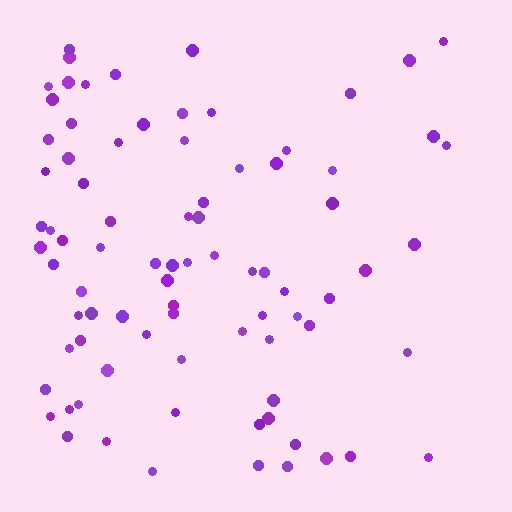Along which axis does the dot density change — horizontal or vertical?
Horizontal.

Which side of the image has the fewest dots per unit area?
The right.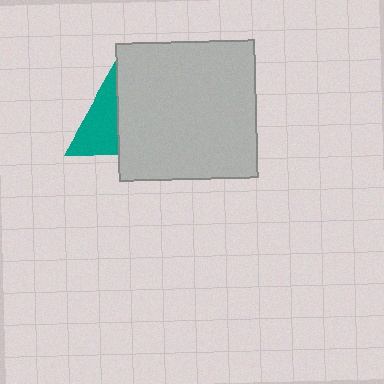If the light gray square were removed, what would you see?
You would see the complete teal triangle.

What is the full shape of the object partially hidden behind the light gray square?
The partially hidden object is a teal triangle.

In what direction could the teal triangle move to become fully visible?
The teal triangle could move left. That would shift it out from behind the light gray square entirely.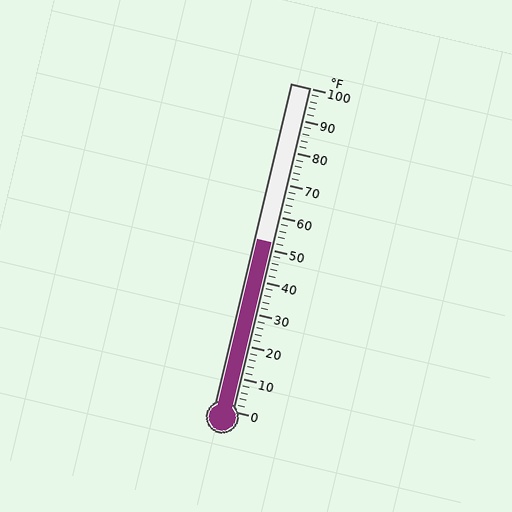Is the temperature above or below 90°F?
The temperature is below 90°F.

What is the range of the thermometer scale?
The thermometer scale ranges from 0°F to 100°F.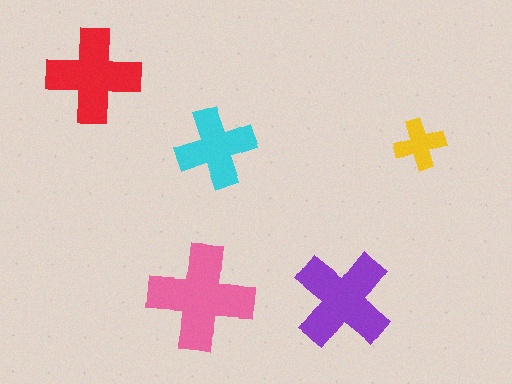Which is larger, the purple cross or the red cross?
The purple one.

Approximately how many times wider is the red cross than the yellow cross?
About 2 times wider.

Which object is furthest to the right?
The yellow cross is rightmost.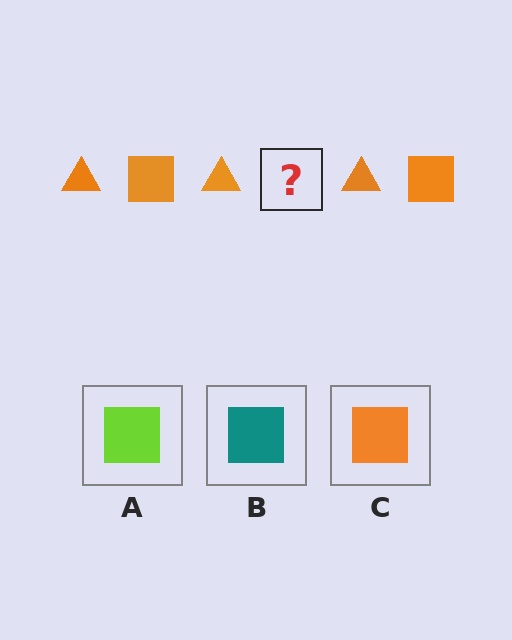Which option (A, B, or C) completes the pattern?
C.